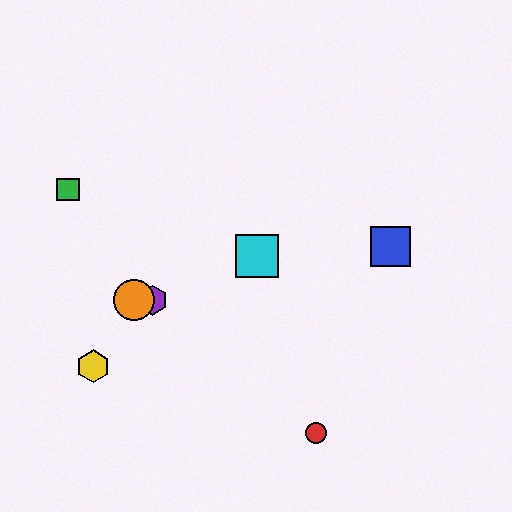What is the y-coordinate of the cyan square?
The cyan square is at y≈256.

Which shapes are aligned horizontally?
The purple hexagon, the orange circle are aligned horizontally.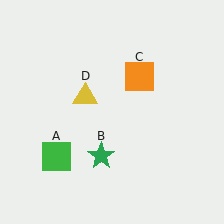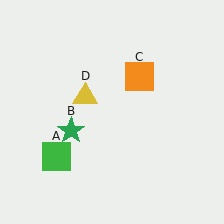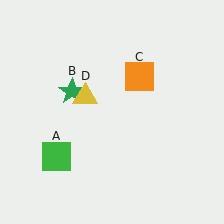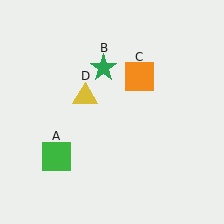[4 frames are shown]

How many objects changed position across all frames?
1 object changed position: green star (object B).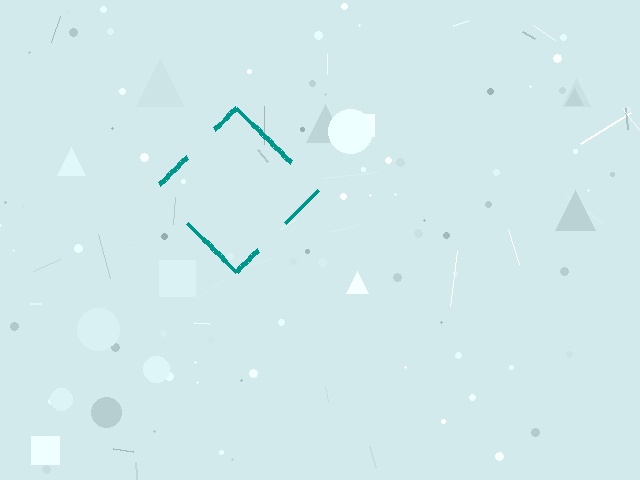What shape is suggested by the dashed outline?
The dashed outline suggests a diamond.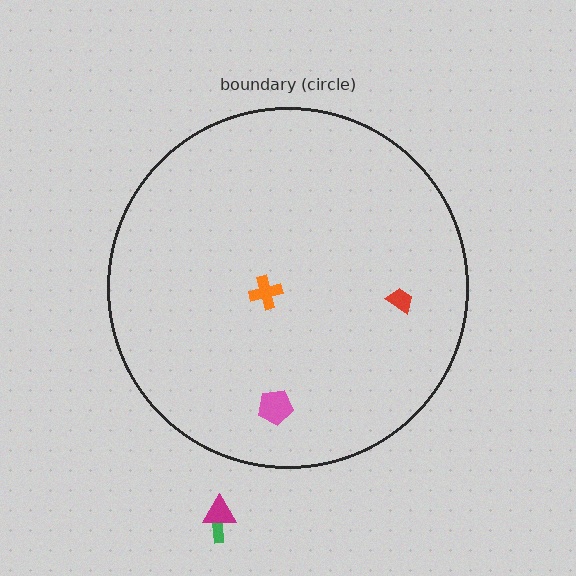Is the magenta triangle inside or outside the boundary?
Outside.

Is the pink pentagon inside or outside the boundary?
Inside.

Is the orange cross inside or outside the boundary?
Inside.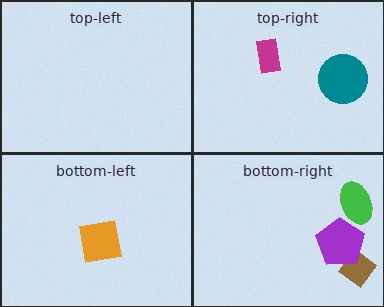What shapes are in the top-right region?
The teal circle, the magenta rectangle.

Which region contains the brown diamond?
The bottom-right region.